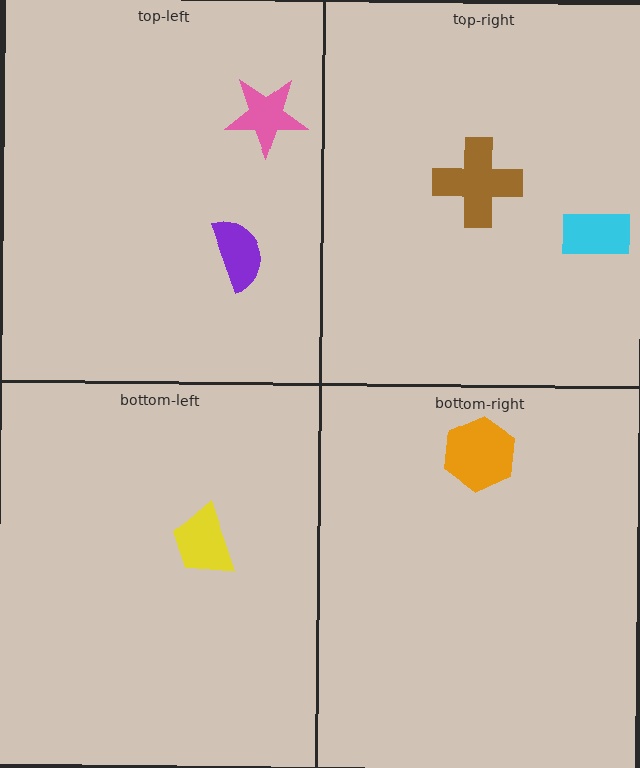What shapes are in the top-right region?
The brown cross, the cyan rectangle.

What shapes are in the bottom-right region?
The orange hexagon.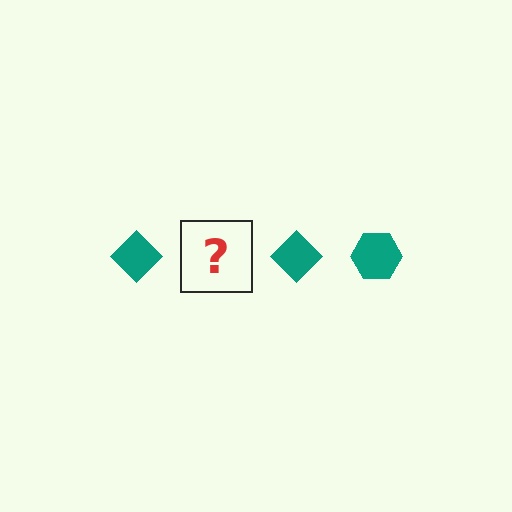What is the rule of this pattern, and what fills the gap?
The rule is that the pattern cycles through diamond, hexagon shapes in teal. The gap should be filled with a teal hexagon.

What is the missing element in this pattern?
The missing element is a teal hexagon.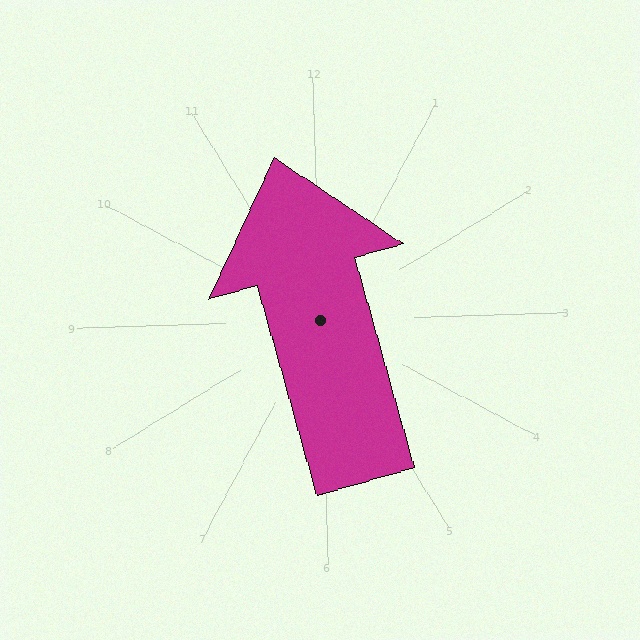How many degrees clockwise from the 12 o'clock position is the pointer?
Approximately 346 degrees.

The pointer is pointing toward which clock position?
Roughly 12 o'clock.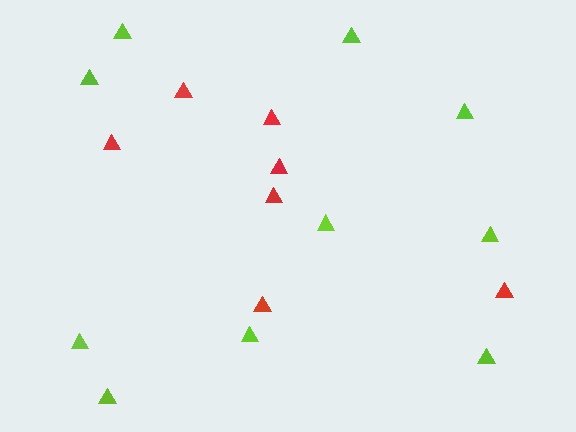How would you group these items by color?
There are 2 groups: one group of lime triangles (10) and one group of red triangles (7).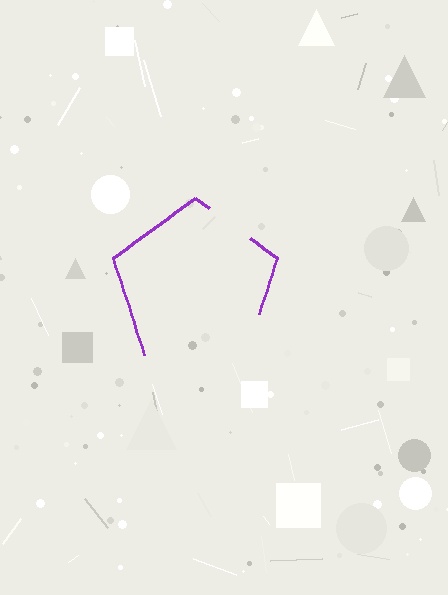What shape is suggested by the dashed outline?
The dashed outline suggests a pentagon.